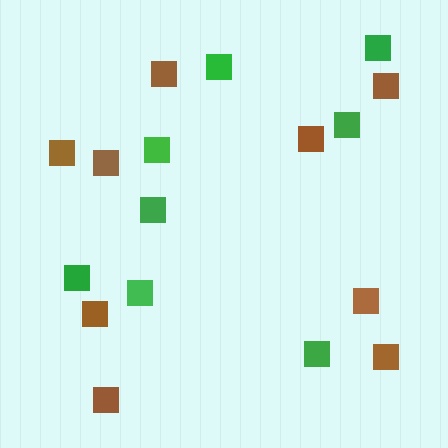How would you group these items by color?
There are 2 groups: one group of brown squares (9) and one group of green squares (8).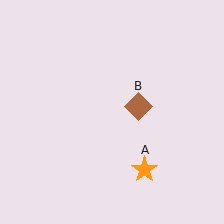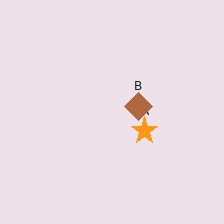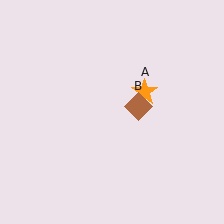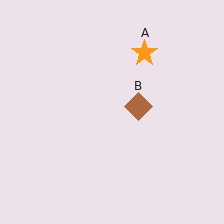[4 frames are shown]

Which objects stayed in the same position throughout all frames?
Brown diamond (object B) remained stationary.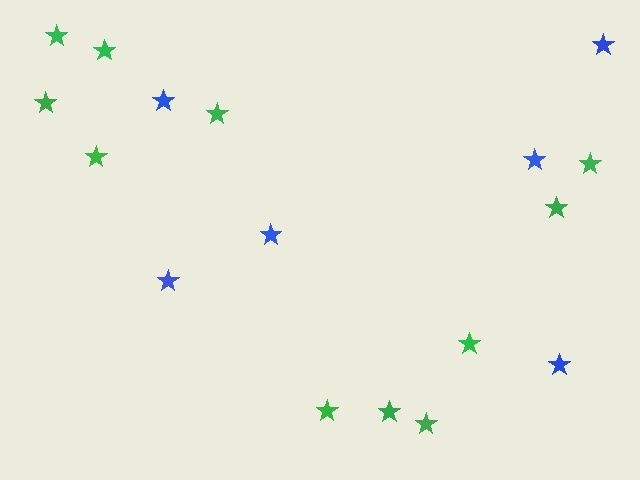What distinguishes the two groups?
There are 2 groups: one group of blue stars (6) and one group of green stars (11).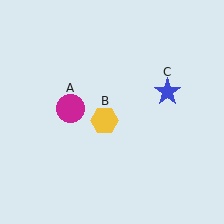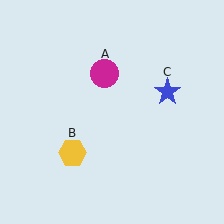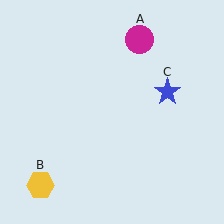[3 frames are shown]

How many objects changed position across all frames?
2 objects changed position: magenta circle (object A), yellow hexagon (object B).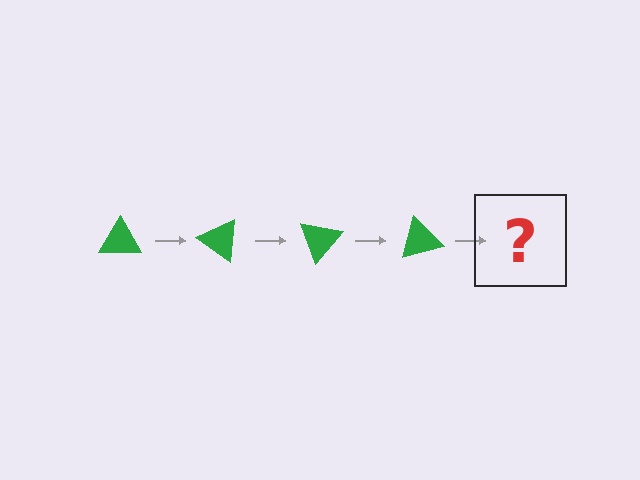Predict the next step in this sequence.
The next step is a green triangle rotated 140 degrees.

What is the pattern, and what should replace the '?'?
The pattern is that the triangle rotates 35 degrees each step. The '?' should be a green triangle rotated 140 degrees.